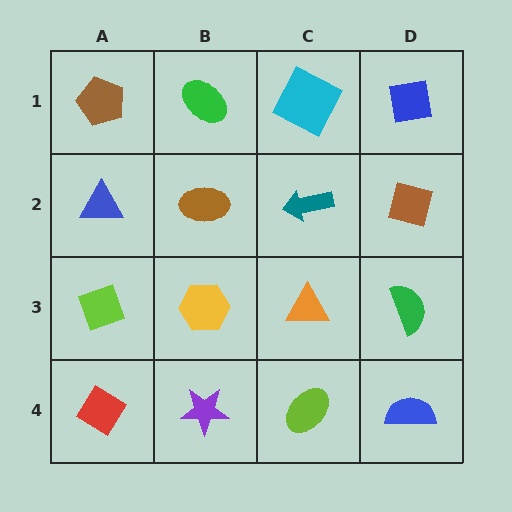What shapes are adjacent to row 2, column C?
A cyan square (row 1, column C), an orange triangle (row 3, column C), a brown ellipse (row 2, column B), a brown square (row 2, column D).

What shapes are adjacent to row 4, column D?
A green semicircle (row 3, column D), a lime ellipse (row 4, column C).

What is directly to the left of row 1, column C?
A green ellipse.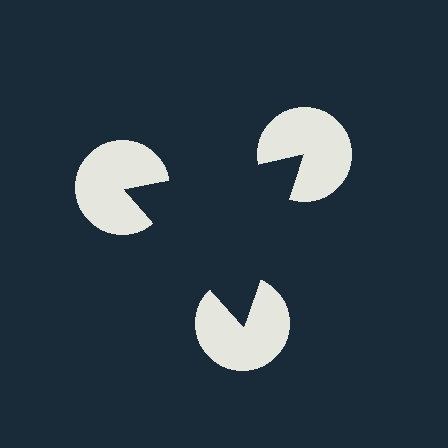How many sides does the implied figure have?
3 sides.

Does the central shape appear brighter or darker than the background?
It typically appears slightly darker than the background, even though no actual brightness change is drawn.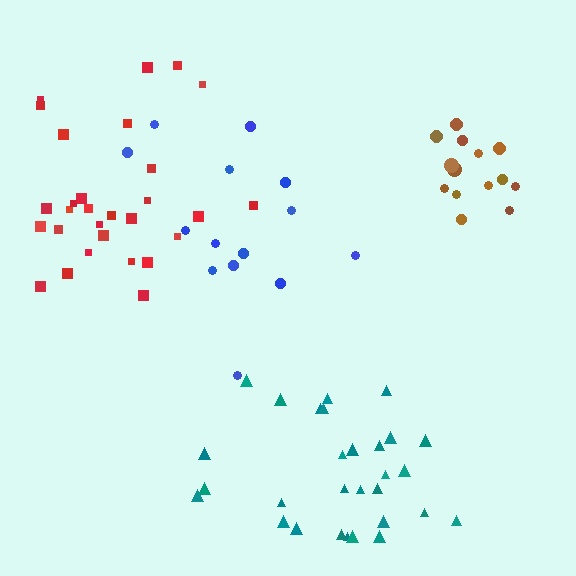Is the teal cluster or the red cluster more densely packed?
Teal.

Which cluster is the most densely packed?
Brown.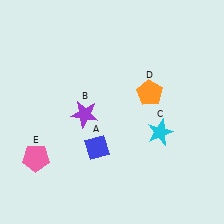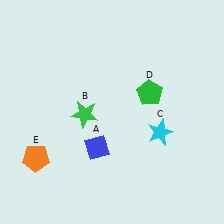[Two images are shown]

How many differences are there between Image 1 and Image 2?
There are 3 differences between the two images.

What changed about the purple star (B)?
In Image 1, B is purple. In Image 2, it changed to green.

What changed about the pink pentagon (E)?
In Image 1, E is pink. In Image 2, it changed to orange.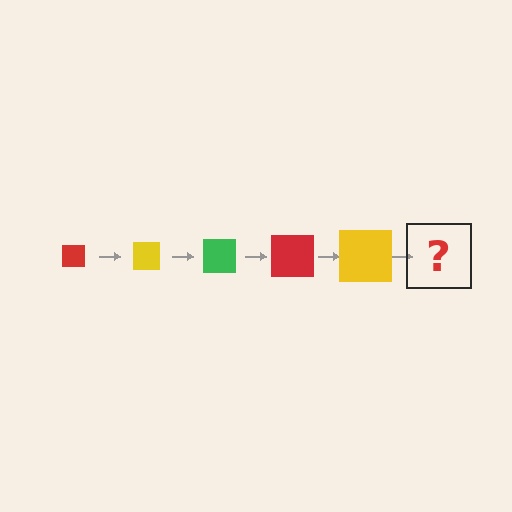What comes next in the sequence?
The next element should be a green square, larger than the previous one.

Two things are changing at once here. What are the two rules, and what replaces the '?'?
The two rules are that the square grows larger each step and the color cycles through red, yellow, and green. The '?' should be a green square, larger than the previous one.